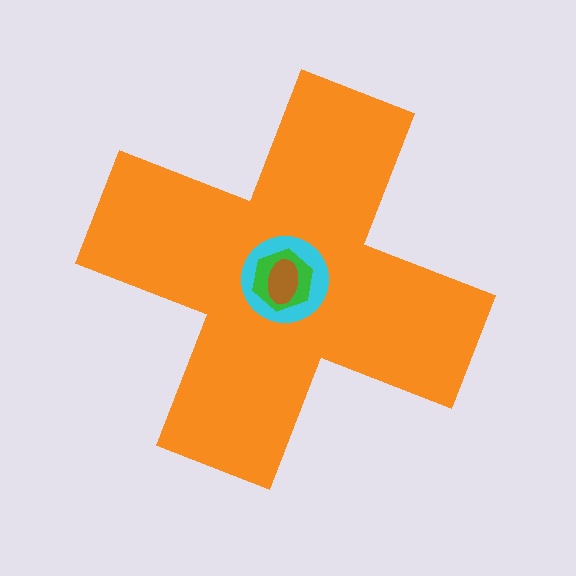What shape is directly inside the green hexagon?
The brown ellipse.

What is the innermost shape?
The brown ellipse.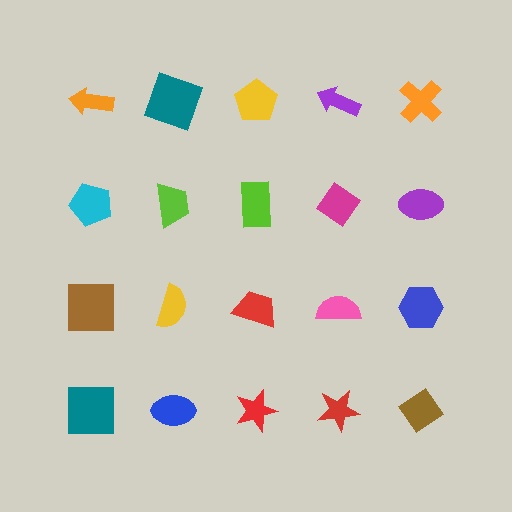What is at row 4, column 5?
A brown diamond.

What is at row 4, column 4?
A red star.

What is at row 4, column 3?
A red star.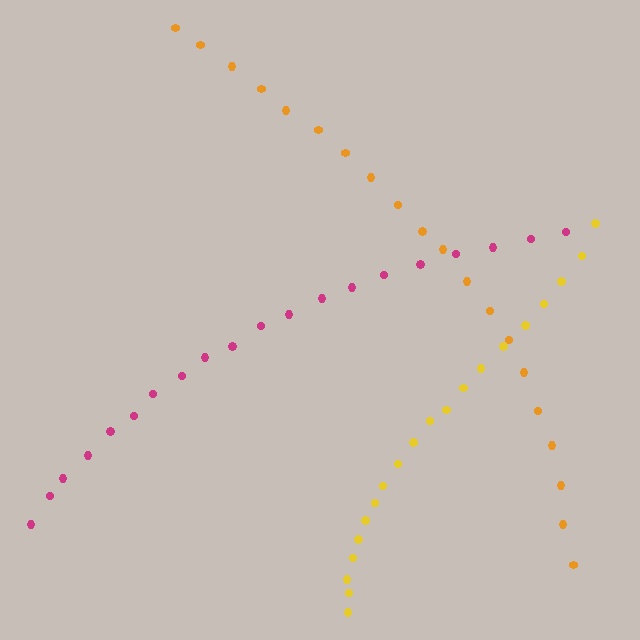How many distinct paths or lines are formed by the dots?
There are 3 distinct paths.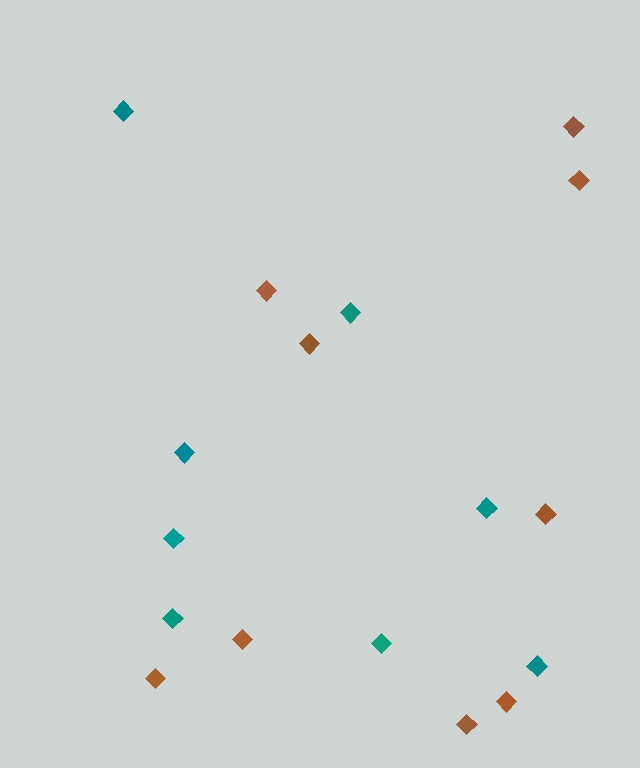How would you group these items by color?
There are 2 groups: one group of brown diamonds (9) and one group of teal diamonds (8).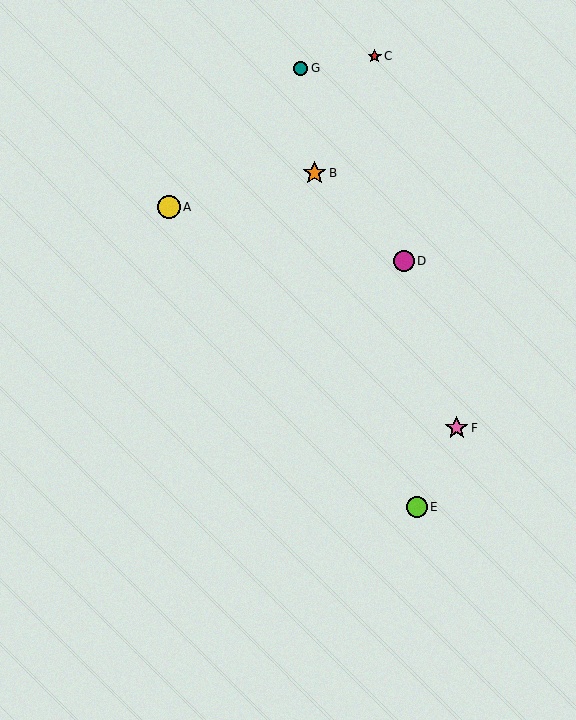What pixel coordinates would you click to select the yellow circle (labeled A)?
Click at (169, 207) to select the yellow circle A.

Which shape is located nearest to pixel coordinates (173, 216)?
The yellow circle (labeled A) at (169, 207) is nearest to that location.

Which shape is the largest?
The orange star (labeled B) is the largest.